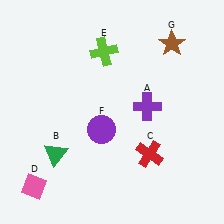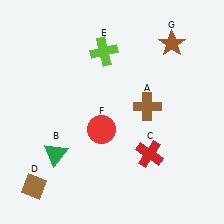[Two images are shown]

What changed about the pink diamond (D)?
In Image 1, D is pink. In Image 2, it changed to brown.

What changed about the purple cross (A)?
In Image 1, A is purple. In Image 2, it changed to brown.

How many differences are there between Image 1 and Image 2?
There are 3 differences between the two images.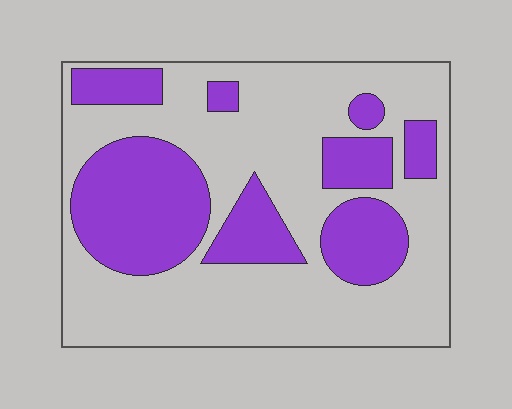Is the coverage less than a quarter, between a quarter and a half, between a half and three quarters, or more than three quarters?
Between a quarter and a half.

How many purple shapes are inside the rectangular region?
8.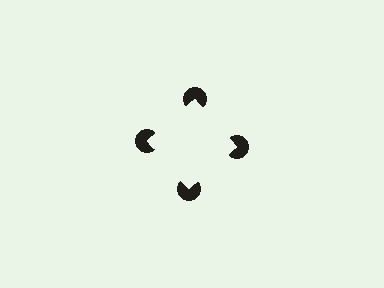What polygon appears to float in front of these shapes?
An illusory square — its edges are inferred from the aligned wedge cuts in the pac-man discs, not physically drawn.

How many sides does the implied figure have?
4 sides.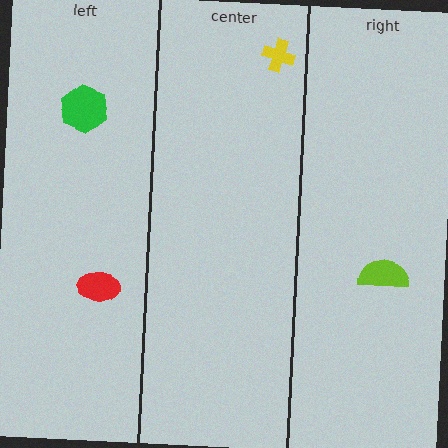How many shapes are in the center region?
1.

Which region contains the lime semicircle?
The right region.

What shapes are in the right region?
The lime semicircle.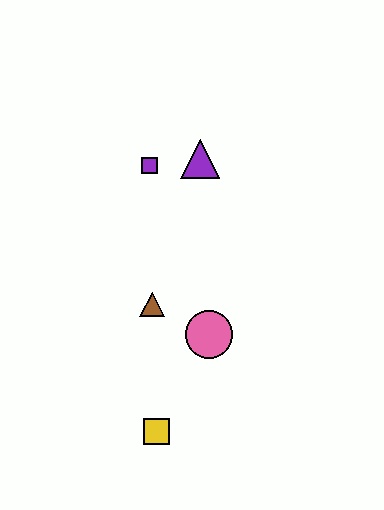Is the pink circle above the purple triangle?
No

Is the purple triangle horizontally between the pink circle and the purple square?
Yes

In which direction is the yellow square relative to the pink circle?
The yellow square is below the pink circle.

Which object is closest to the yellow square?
The pink circle is closest to the yellow square.